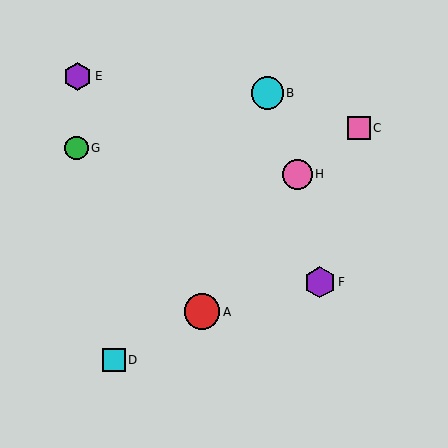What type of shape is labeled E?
Shape E is a purple hexagon.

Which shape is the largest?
The red circle (labeled A) is the largest.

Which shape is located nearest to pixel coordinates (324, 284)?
The purple hexagon (labeled F) at (320, 282) is nearest to that location.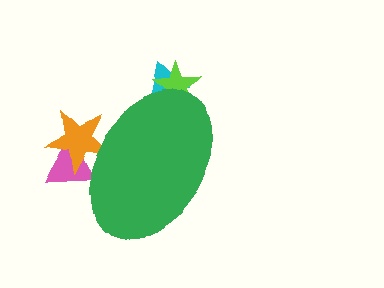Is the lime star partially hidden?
Yes, the lime star is partially hidden behind the green ellipse.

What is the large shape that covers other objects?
A green ellipse.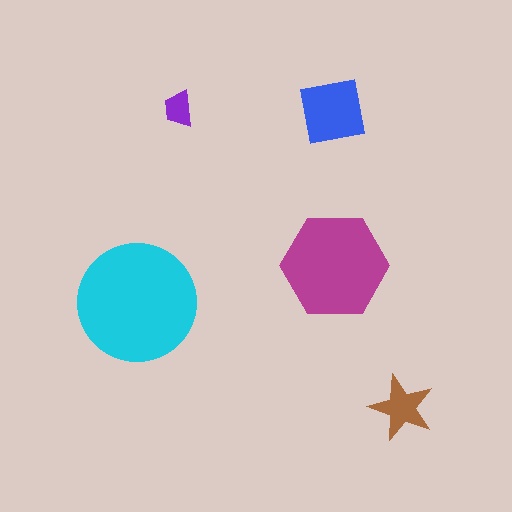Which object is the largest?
The cyan circle.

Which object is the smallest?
The purple trapezoid.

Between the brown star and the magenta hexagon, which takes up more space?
The magenta hexagon.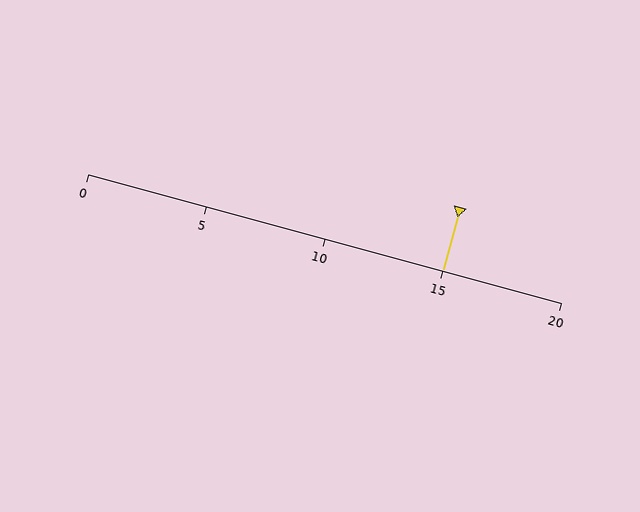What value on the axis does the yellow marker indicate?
The marker indicates approximately 15.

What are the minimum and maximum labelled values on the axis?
The axis runs from 0 to 20.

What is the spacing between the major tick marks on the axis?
The major ticks are spaced 5 apart.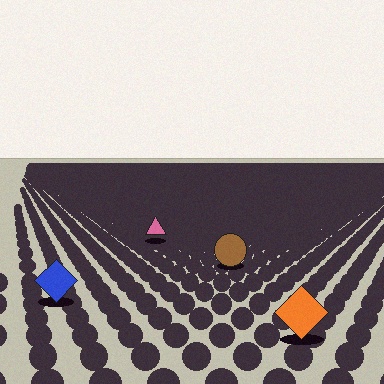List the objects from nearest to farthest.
From nearest to farthest: the orange diamond, the blue diamond, the brown circle, the pink triangle.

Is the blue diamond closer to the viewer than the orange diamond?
No. The orange diamond is closer — you can tell from the texture gradient: the ground texture is coarser near it.